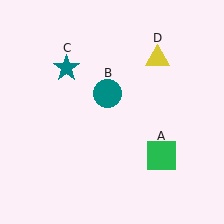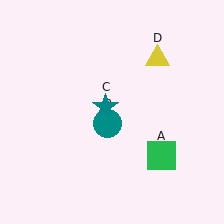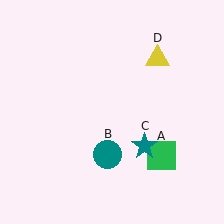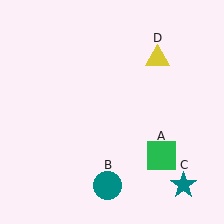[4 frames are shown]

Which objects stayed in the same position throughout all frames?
Green square (object A) and yellow triangle (object D) remained stationary.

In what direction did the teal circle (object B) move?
The teal circle (object B) moved down.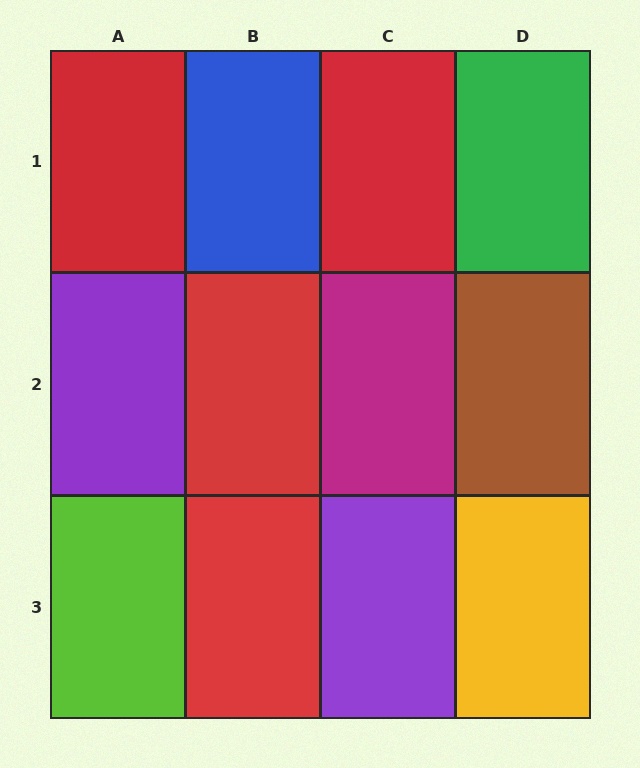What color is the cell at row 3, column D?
Yellow.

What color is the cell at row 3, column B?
Red.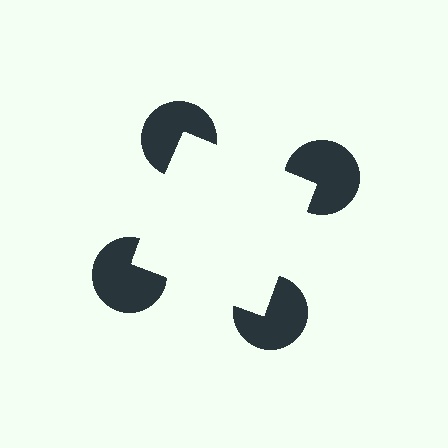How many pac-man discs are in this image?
There are 4 — one at each vertex of the illusory square.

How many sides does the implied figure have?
4 sides.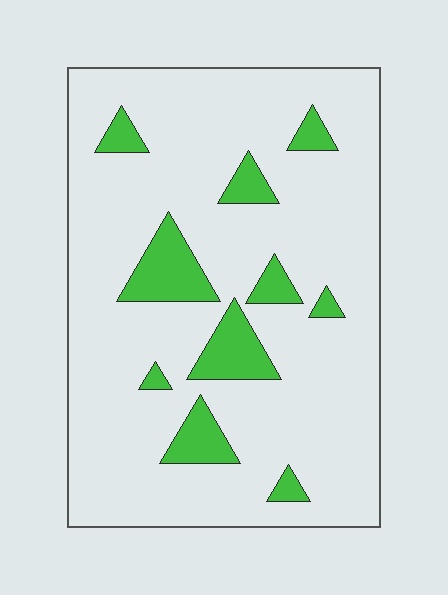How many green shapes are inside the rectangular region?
10.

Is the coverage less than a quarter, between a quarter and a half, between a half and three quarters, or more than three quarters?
Less than a quarter.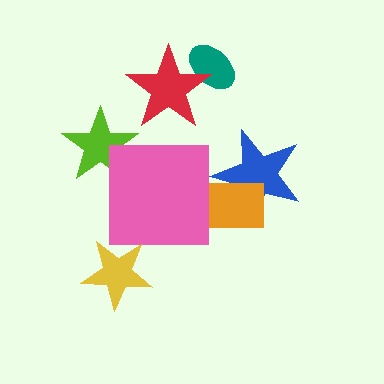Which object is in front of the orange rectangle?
The pink square is in front of the orange rectangle.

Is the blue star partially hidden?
Yes, it is partially covered by another shape.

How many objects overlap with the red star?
1 object overlaps with the red star.